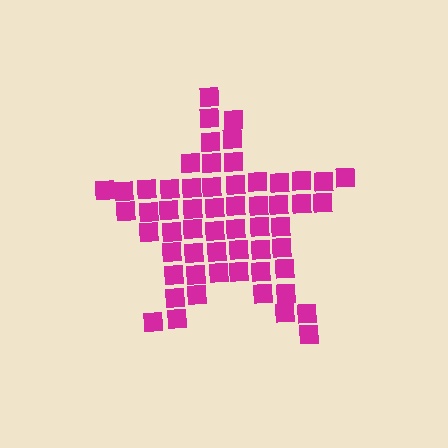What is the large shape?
The large shape is a star.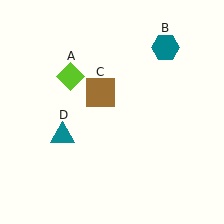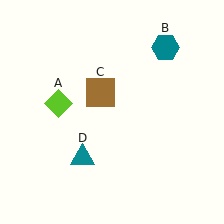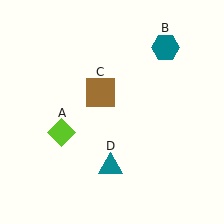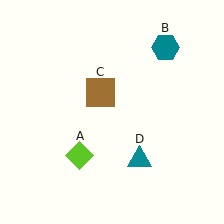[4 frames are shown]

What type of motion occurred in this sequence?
The lime diamond (object A), teal triangle (object D) rotated counterclockwise around the center of the scene.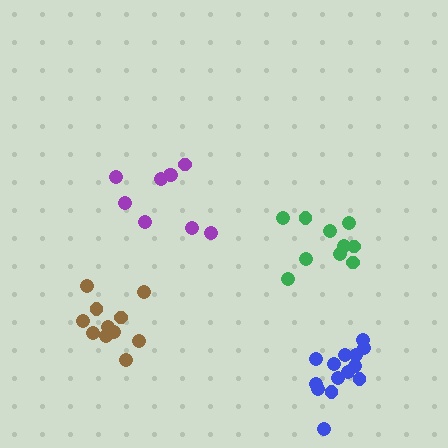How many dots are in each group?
Group 1: 10 dots, Group 2: 14 dots, Group 3: 9 dots, Group 4: 11 dots (44 total).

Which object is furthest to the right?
The blue cluster is rightmost.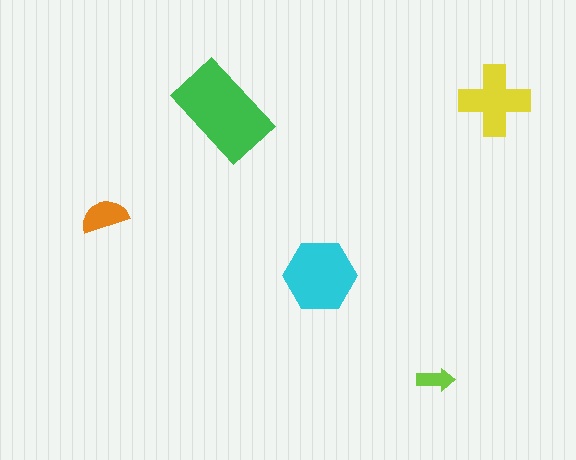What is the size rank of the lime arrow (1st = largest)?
5th.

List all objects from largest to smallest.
The green rectangle, the cyan hexagon, the yellow cross, the orange semicircle, the lime arrow.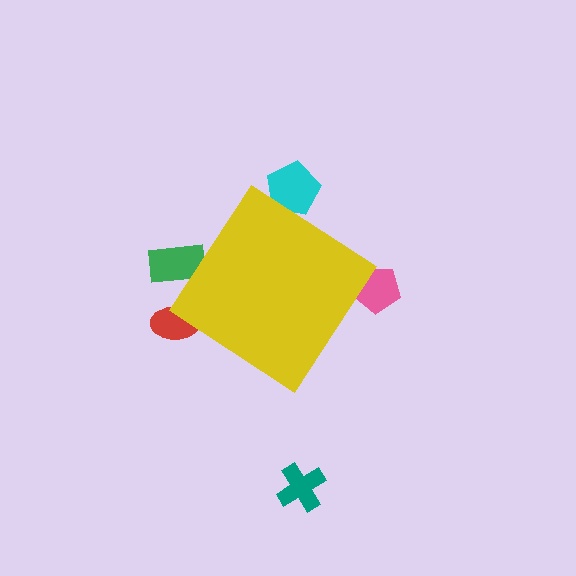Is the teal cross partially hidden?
No, the teal cross is fully visible.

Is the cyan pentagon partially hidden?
Yes, the cyan pentagon is partially hidden behind the yellow diamond.